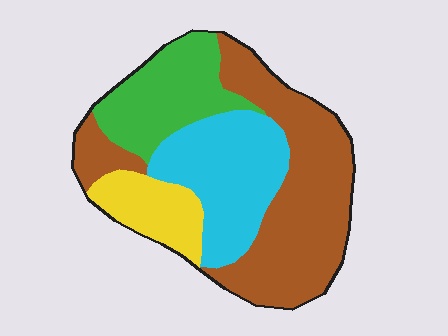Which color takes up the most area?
Brown, at roughly 45%.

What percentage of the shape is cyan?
Cyan takes up between a sixth and a third of the shape.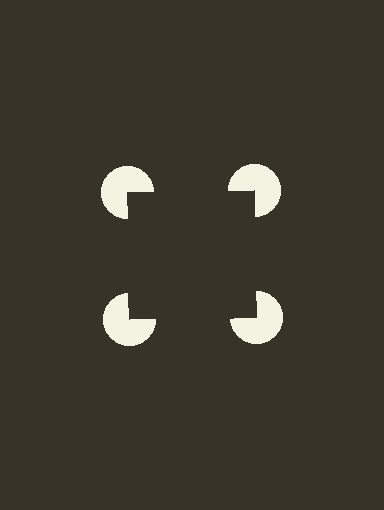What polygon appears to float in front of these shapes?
An illusory square — its edges are inferred from the aligned wedge cuts in the pac-man discs, not physically drawn.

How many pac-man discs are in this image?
There are 4 — one at each vertex of the illusory square.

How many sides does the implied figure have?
4 sides.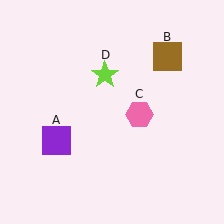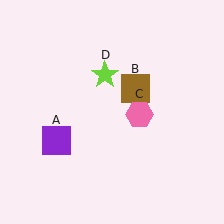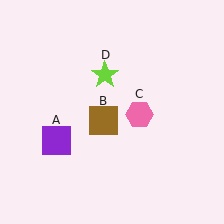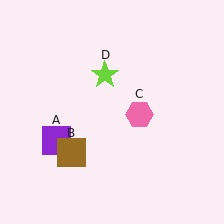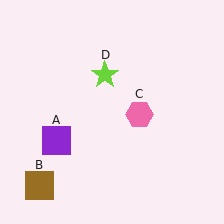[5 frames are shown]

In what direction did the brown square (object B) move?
The brown square (object B) moved down and to the left.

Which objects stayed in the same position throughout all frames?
Purple square (object A) and pink hexagon (object C) and lime star (object D) remained stationary.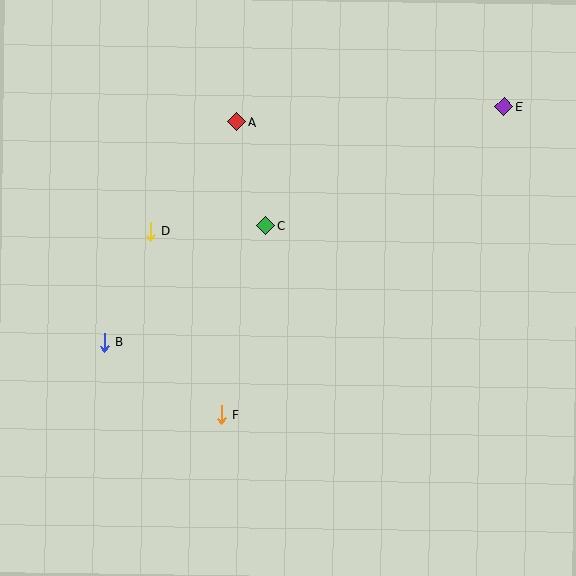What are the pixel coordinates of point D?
Point D is at (150, 231).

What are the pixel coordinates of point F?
Point F is at (221, 415).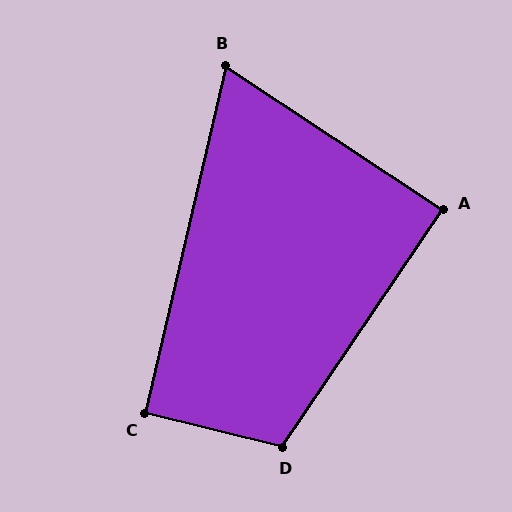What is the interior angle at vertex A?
Approximately 89 degrees (approximately right).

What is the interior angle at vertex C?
Approximately 91 degrees (approximately right).